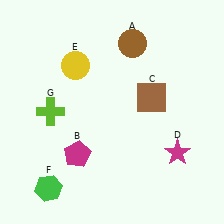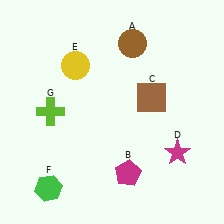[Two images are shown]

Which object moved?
The magenta pentagon (B) moved right.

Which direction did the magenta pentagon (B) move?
The magenta pentagon (B) moved right.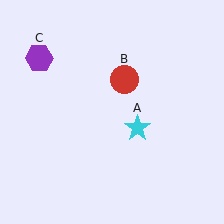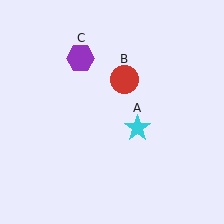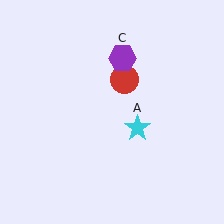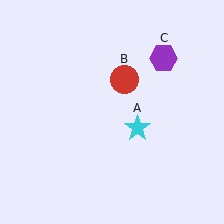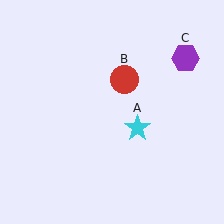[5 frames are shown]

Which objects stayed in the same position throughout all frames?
Cyan star (object A) and red circle (object B) remained stationary.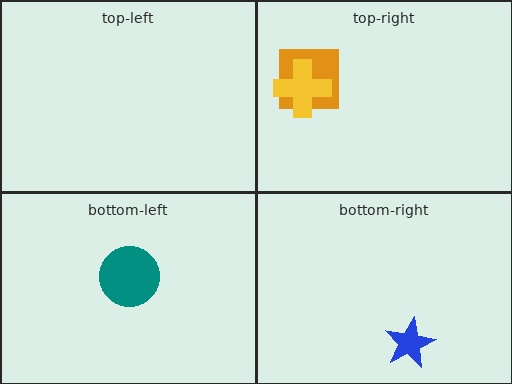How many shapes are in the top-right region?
2.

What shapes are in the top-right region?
The orange square, the yellow cross.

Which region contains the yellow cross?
The top-right region.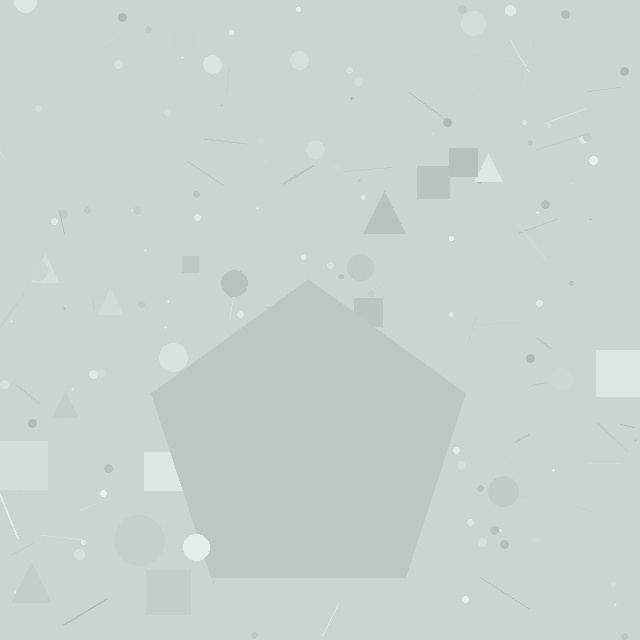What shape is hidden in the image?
A pentagon is hidden in the image.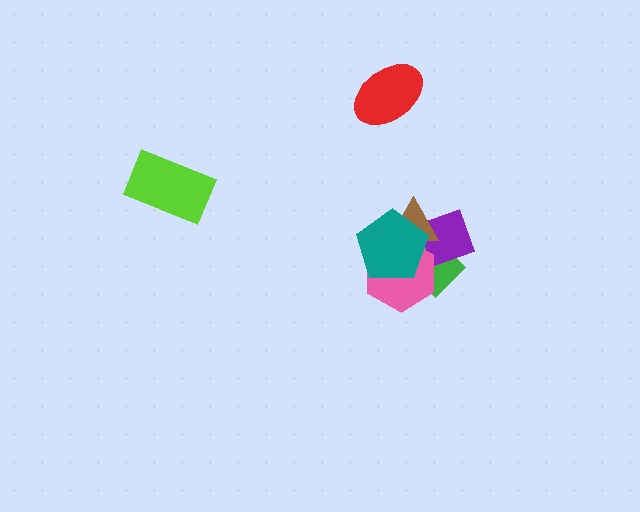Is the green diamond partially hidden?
Yes, it is partially covered by another shape.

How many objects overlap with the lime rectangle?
0 objects overlap with the lime rectangle.